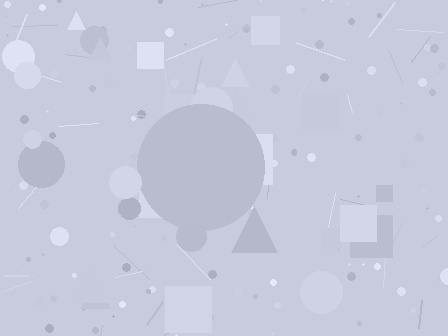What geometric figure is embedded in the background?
A circle is embedded in the background.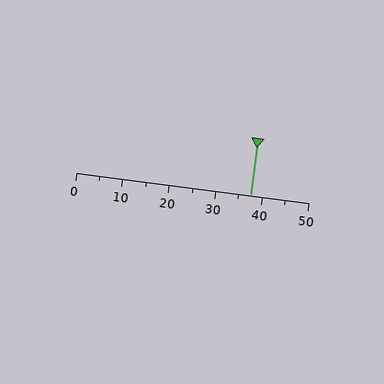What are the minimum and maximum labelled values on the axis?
The axis runs from 0 to 50.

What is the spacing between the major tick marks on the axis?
The major ticks are spaced 10 apart.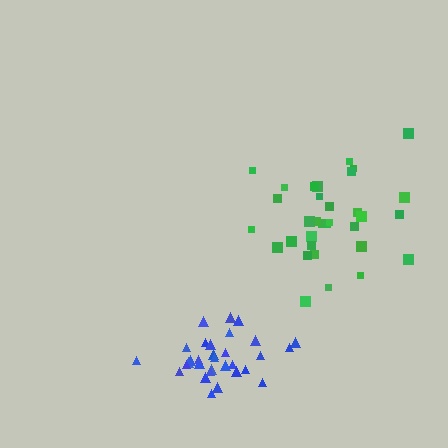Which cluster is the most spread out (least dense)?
Green.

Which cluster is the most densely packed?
Blue.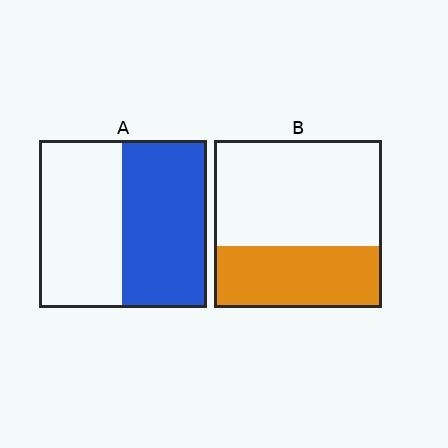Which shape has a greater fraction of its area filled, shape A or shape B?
Shape A.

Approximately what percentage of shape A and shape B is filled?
A is approximately 50% and B is approximately 35%.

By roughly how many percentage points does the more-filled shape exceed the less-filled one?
By roughly 15 percentage points (A over B).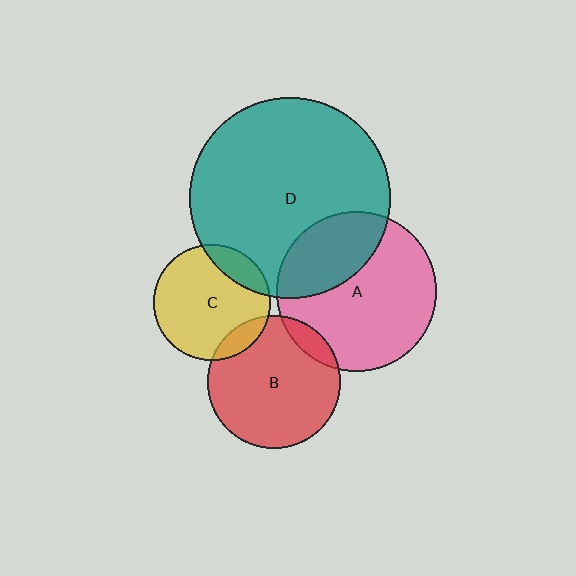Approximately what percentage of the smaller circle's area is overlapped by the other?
Approximately 10%.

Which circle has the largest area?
Circle D (teal).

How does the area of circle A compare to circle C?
Approximately 1.9 times.